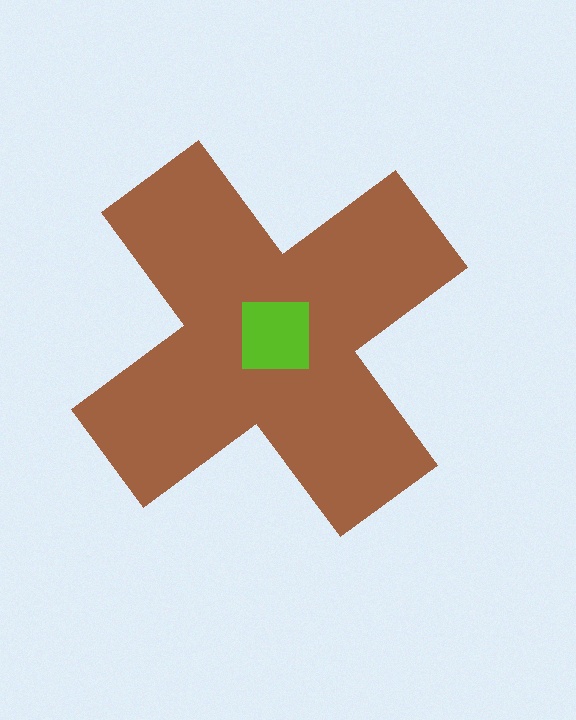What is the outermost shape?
The brown cross.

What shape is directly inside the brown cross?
The lime square.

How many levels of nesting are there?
2.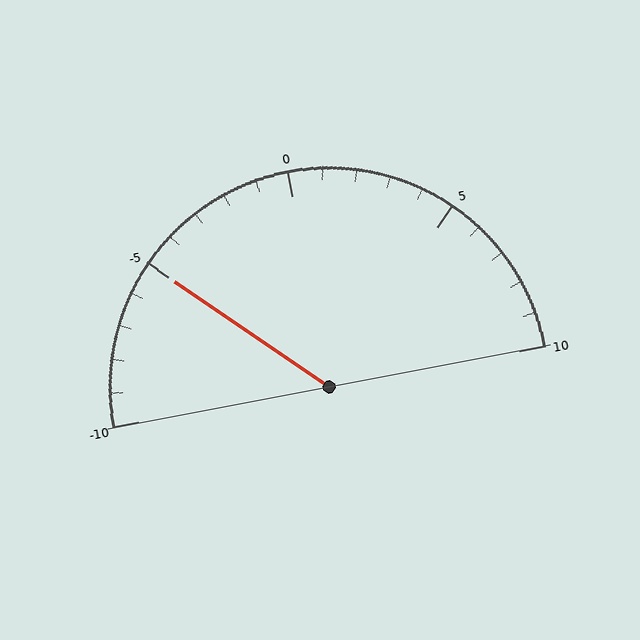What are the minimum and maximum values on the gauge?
The gauge ranges from -10 to 10.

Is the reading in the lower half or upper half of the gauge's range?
The reading is in the lower half of the range (-10 to 10).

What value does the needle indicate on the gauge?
The needle indicates approximately -5.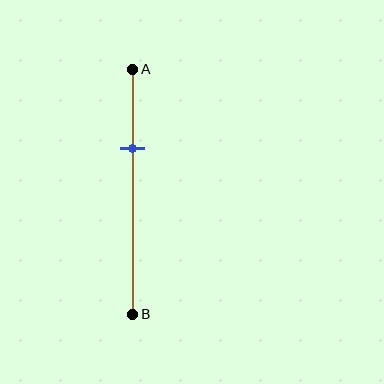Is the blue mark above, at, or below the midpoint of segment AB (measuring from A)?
The blue mark is above the midpoint of segment AB.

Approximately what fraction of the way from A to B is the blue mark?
The blue mark is approximately 30% of the way from A to B.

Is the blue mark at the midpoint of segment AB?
No, the mark is at about 30% from A, not at the 50% midpoint.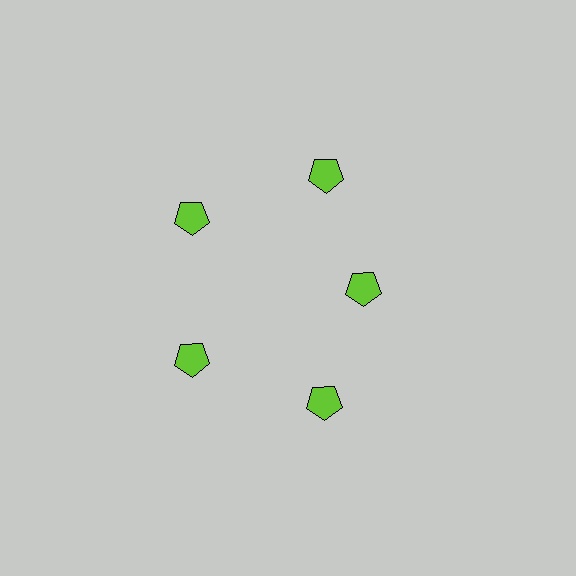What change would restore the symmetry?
The symmetry would be restored by moving it outward, back onto the ring so that all 5 pentagons sit at equal angles and equal distance from the center.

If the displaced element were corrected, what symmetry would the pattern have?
It would have 5-fold rotational symmetry — the pattern would map onto itself every 72 degrees.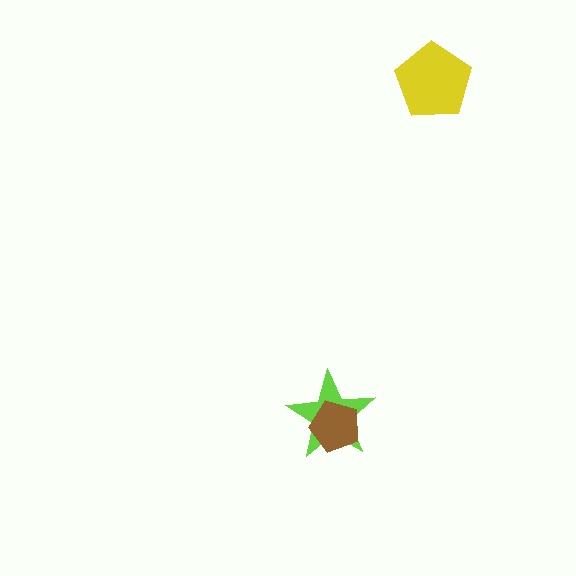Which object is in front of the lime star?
The brown pentagon is in front of the lime star.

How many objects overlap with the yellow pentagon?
0 objects overlap with the yellow pentagon.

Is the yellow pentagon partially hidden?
No, no other shape covers it.